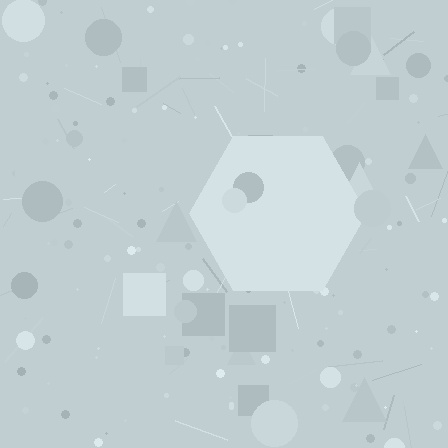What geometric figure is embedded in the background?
A hexagon is embedded in the background.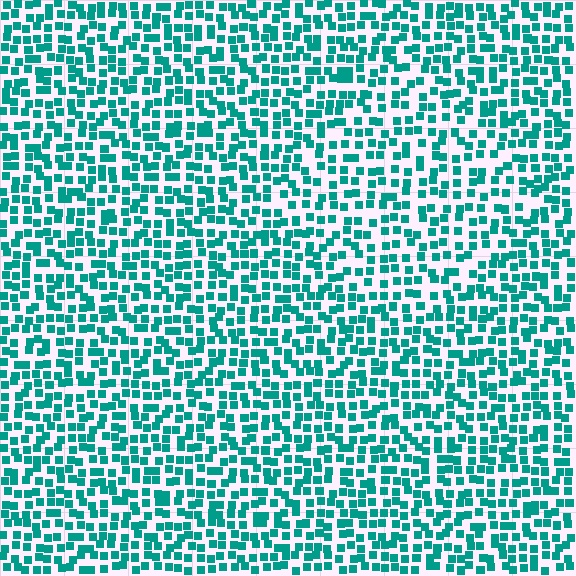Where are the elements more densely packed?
The elements are more densely packed outside the diamond boundary.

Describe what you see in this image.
The image contains small teal elements arranged at two different densities. A diamond-shaped region is visible where the elements are less densely packed than the surrounding area.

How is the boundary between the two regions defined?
The boundary is defined by a change in element density (approximately 1.3x ratio). All elements are the same color, size, and shape.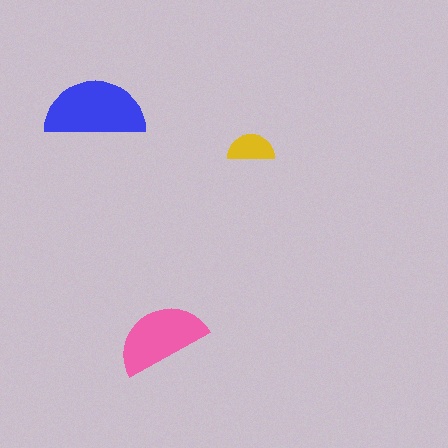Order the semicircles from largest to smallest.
the blue one, the pink one, the yellow one.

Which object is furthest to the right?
The yellow semicircle is rightmost.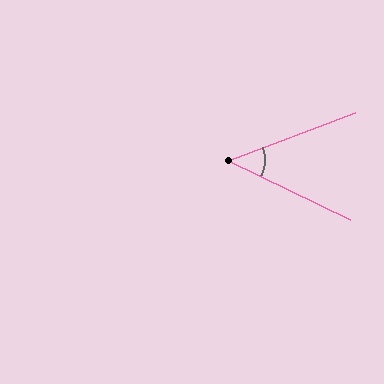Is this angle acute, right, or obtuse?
It is acute.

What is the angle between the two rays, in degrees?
Approximately 46 degrees.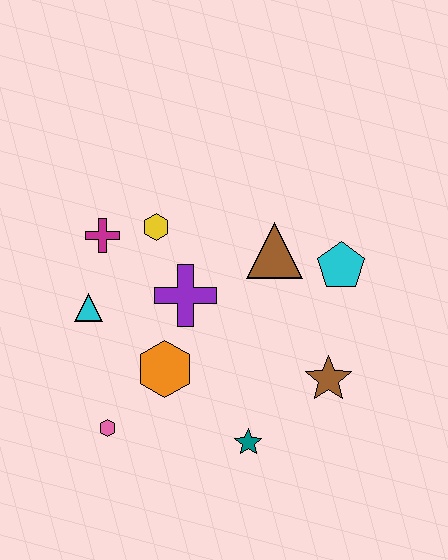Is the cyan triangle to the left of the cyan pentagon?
Yes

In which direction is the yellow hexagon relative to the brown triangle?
The yellow hexagon is to the left of the brown triangle.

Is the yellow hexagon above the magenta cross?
Yes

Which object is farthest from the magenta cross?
The brown star is farthest from the magenta cross.